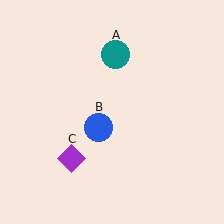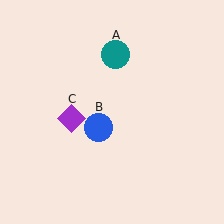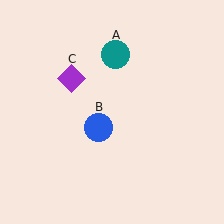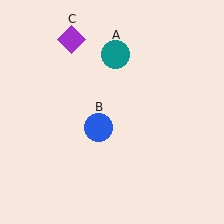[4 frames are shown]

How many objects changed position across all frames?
1 object changed position: purple diamond (object C).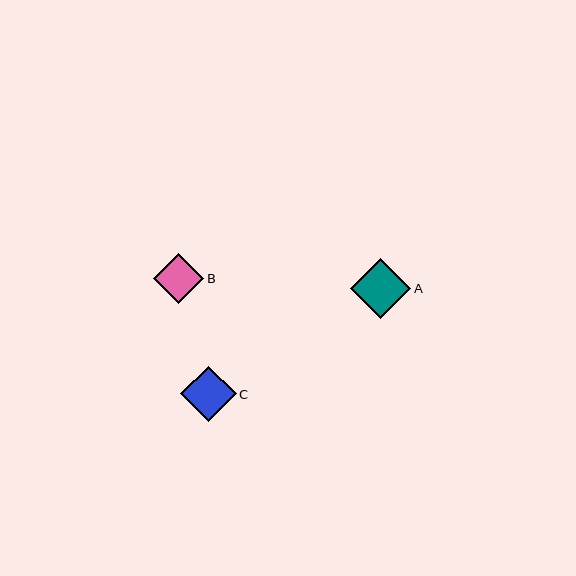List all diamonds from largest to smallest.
From largest to smallest: A, C, B.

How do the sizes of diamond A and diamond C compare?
Diamond A and diamond C are approximately the same size.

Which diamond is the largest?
Diamond A is the largest with a size of approximately 60 pixels.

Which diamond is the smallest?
Diamond B is the smallest with a size of approximately 50 pixels.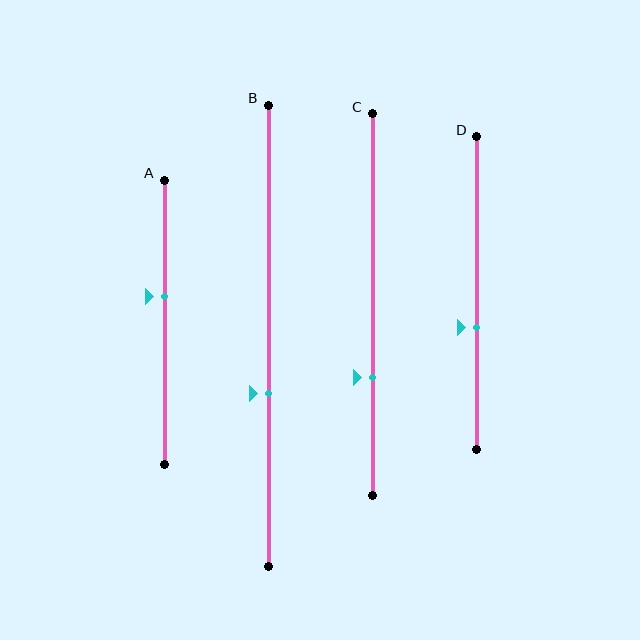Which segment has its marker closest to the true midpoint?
Segment A has its marker closest to the true midpoint.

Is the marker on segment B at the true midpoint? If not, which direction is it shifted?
No, the marker on segment B is shifted downward by about 13% of the segment length.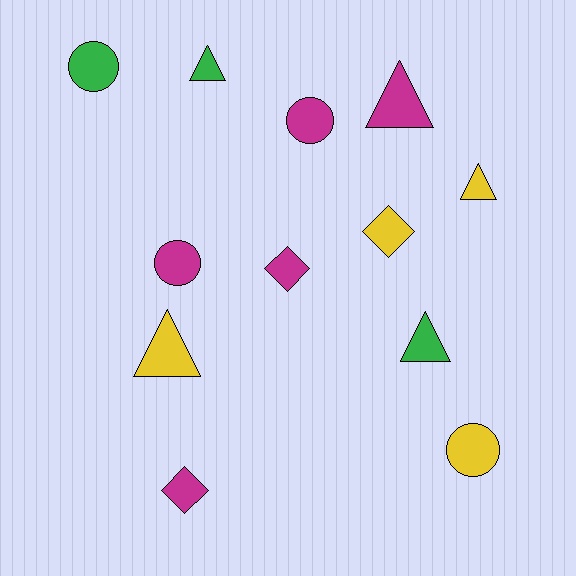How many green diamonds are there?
There are no green diamonds.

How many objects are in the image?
There are 12 objects.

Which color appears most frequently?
Magenta, with 5 objects.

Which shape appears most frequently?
Triangle, with 5 objects.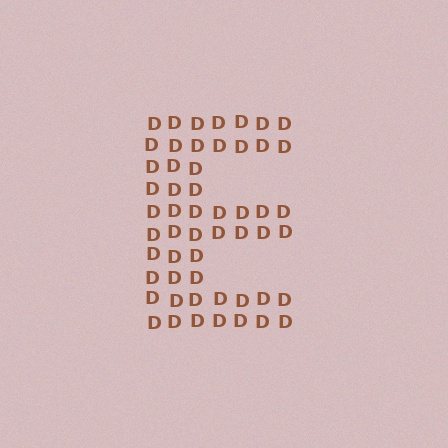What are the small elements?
The small elements are letter D's.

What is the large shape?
The large shape is the letter E.